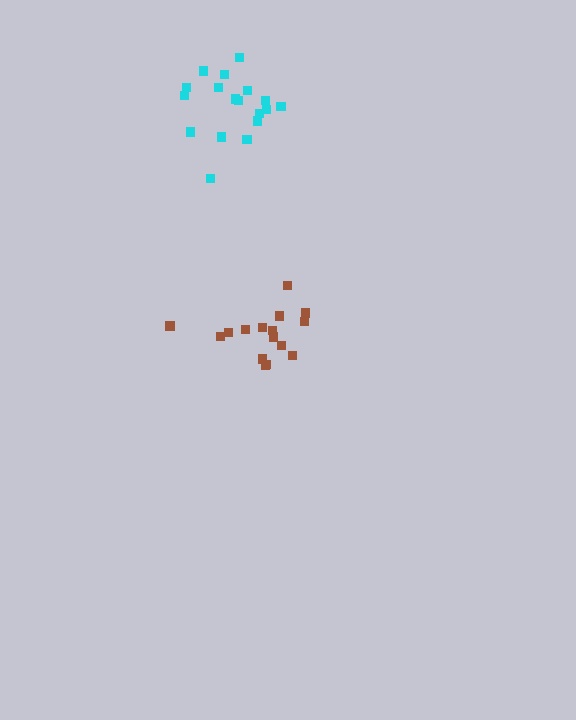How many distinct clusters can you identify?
There are 2 distinct clusters.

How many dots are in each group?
Group 1: 16 dots, Group 2: 18 dots (34 total).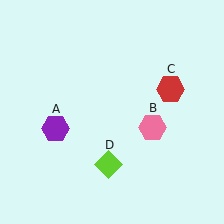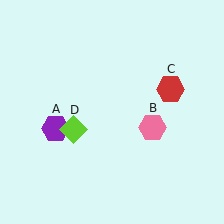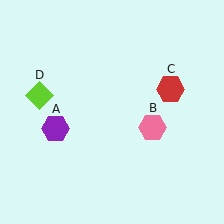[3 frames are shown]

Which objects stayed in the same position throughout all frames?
Purple hexagon (object A) and pink hexagon (object B) and red hexagon (object C) remained stationary.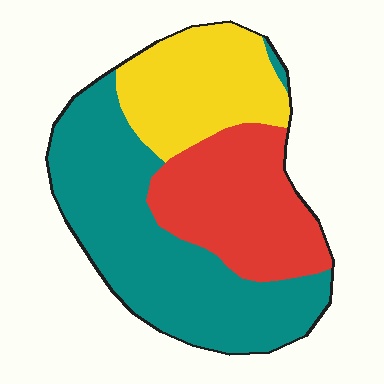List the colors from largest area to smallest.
From largest to smallest: teal, red, yellow.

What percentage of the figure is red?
Red takes up between a sixth and a third of the figure.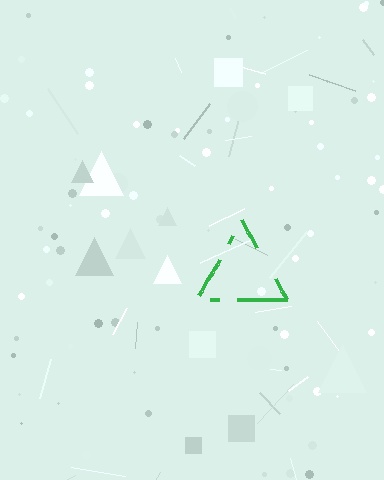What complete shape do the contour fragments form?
The contour fragments form a triangle.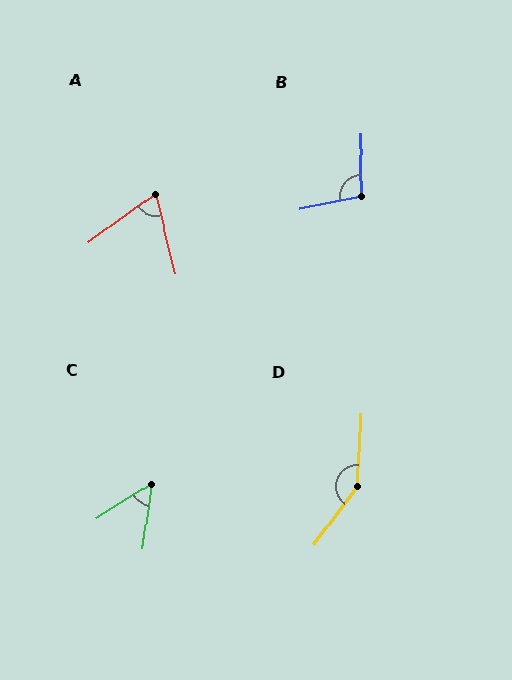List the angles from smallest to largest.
C (50°), A (68°), B (101°), D (146°).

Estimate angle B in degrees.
Approximately 101 degrees.